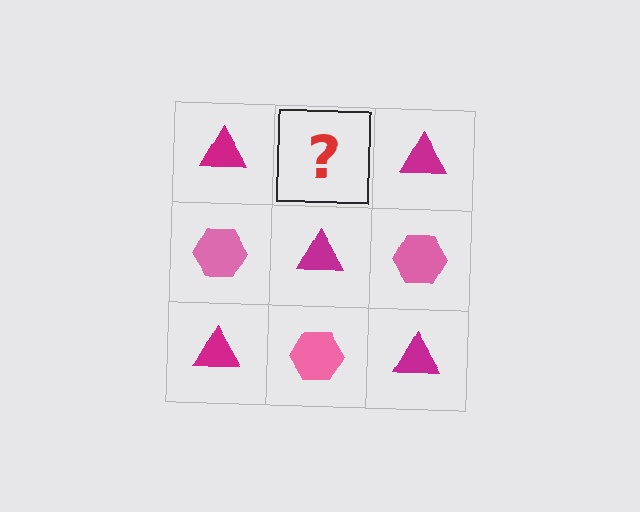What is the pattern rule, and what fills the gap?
The rule is that it alternates magenta triangle and pink hexagon in a checkerboard pattern. The gap should be filled with a pink hexagon.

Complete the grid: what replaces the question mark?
The question mark should be replaced with a pink hexagon.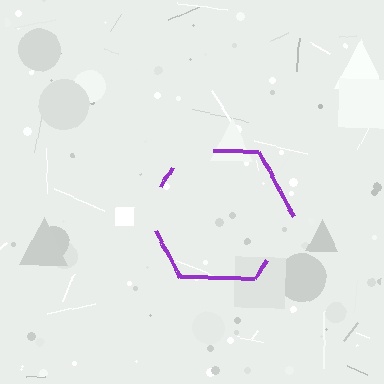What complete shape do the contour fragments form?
The contour fragments form a hexagon.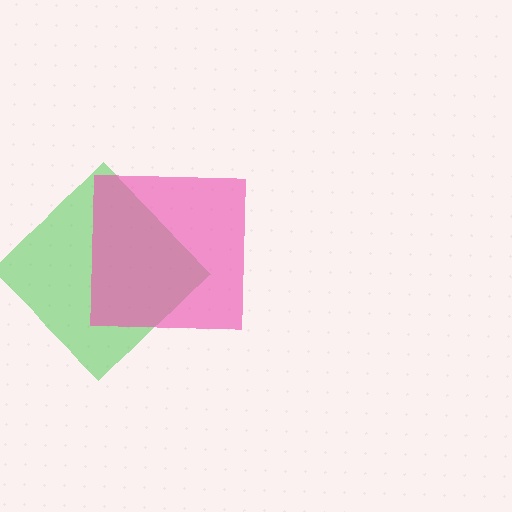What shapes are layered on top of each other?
The layered shapes are: a green diamond, a pink square.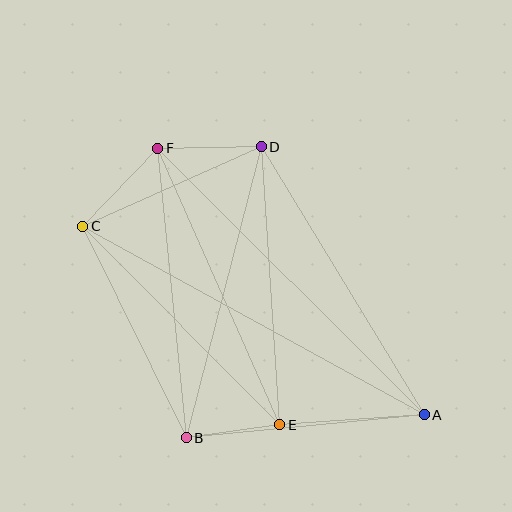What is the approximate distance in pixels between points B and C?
The distance between B and C is approximately 236 pixels.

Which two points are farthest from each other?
Points A and C are farthest from each other.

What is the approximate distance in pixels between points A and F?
The distance between A and F is approximately 377 pixels.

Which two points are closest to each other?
Points B and E are closest to each other.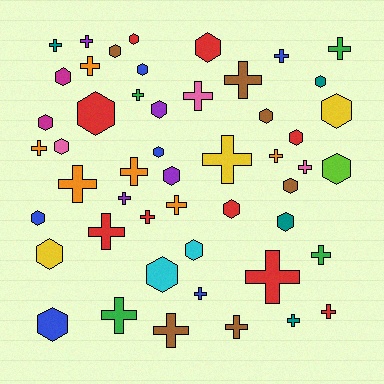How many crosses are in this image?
There are 26 crosses.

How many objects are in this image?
There are 50 objects.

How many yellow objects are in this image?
There are 3 yellow objects.